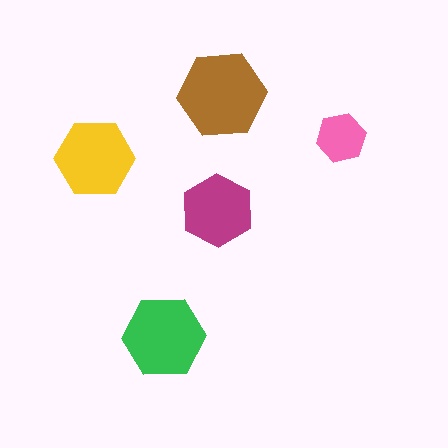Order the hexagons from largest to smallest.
the brown one, the green one, the yellow one, the magenta one, the pink one.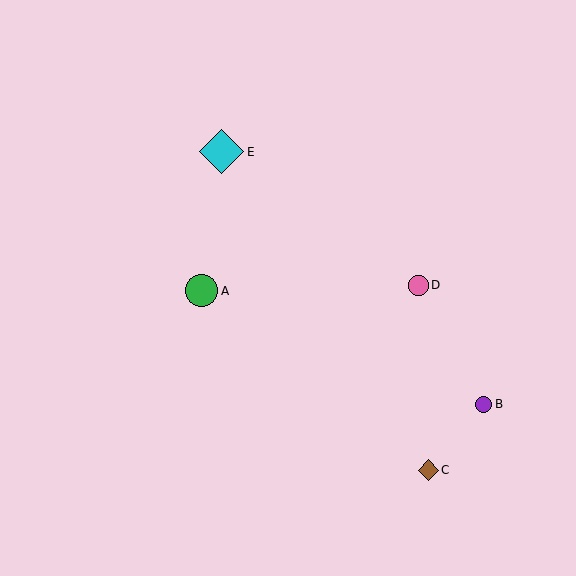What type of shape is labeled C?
Shape C is a brown diamond.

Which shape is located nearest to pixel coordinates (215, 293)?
The green circle (labeled A) at (202, 291) is nearest to that location.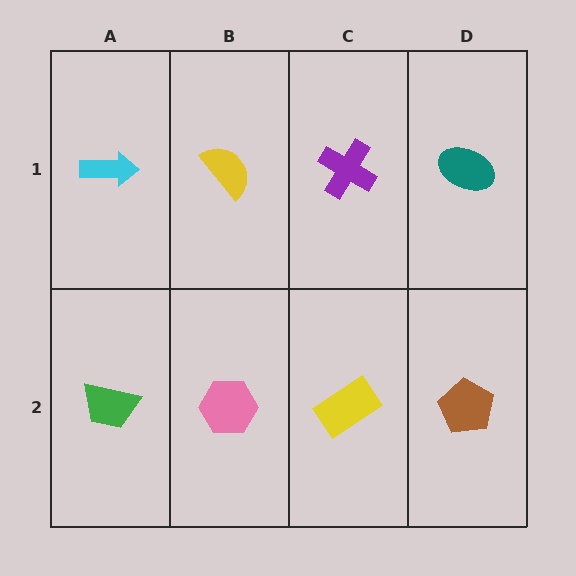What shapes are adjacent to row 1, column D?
A brown pentagon (row 2, column D), a purple cross (row 1, column C).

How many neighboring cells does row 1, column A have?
2.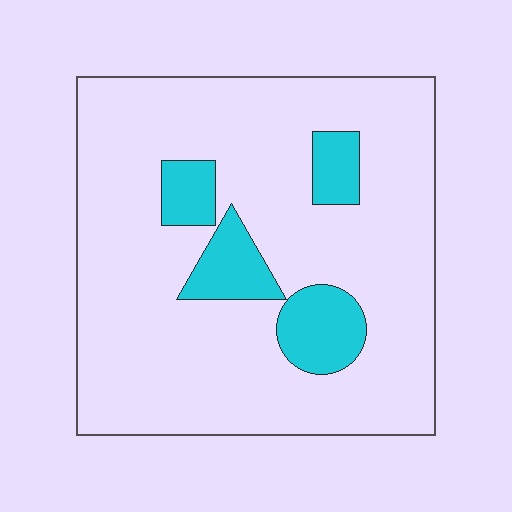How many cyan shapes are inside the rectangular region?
4.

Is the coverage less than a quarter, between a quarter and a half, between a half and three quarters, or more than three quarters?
Less than a quarter.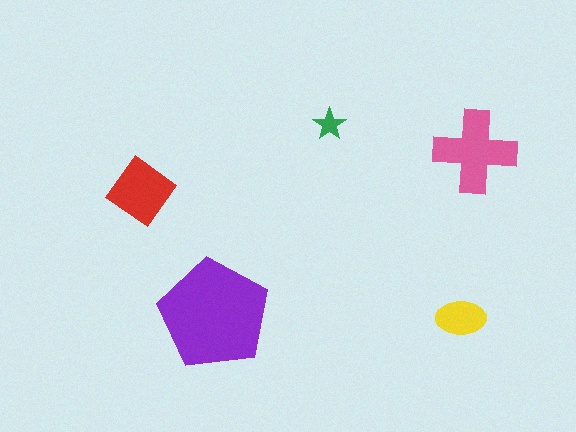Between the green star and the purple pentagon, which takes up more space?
The purple pentagon.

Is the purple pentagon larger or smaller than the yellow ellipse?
Larger.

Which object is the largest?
The purple pentagon.